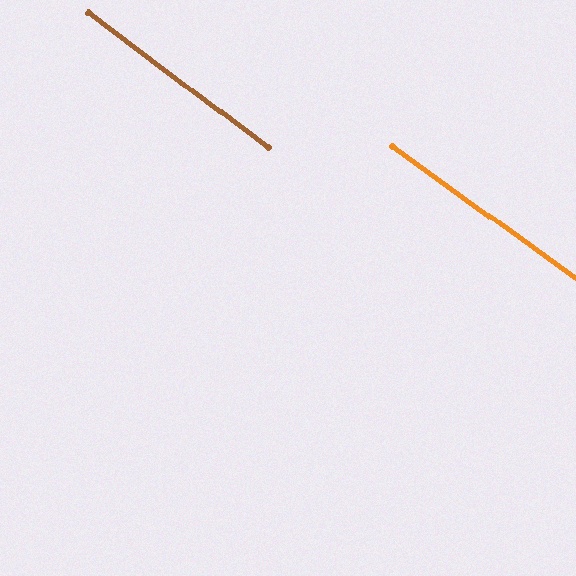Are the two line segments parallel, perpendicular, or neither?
Parallel — their directions differ by only 1.0°.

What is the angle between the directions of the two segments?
Approximately 1 degree.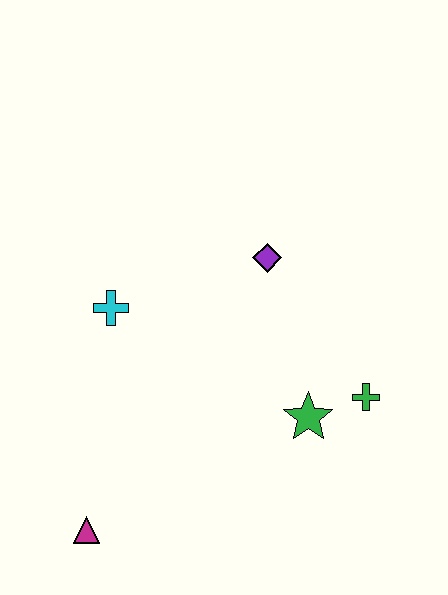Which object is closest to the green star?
The green cross is closest to the green star.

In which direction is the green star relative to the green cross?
The green star is to the left of the green cross.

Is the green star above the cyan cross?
No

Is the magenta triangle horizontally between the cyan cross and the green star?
No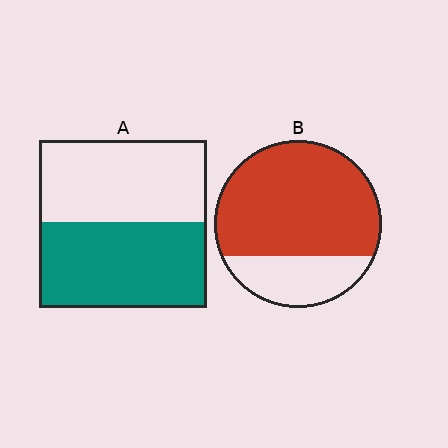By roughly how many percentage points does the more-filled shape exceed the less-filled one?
By roughly 20 percentage points (B over A).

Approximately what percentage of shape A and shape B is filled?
A is approximately 50% and B is approximately 75%.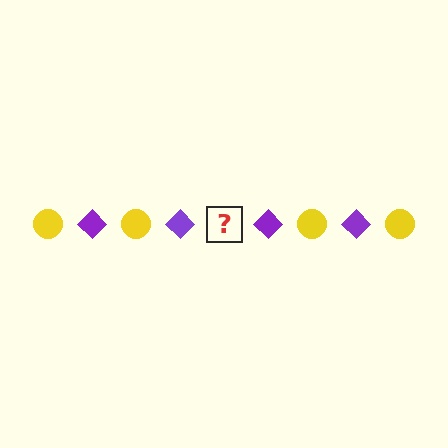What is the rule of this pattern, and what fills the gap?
The rule is that the pattern alternates between yellow circle and purple diamond. The gap should be filled with a yellow circle.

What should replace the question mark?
The question mark should be replaced with a yellow circle.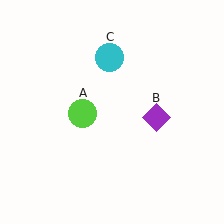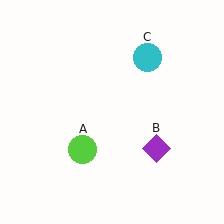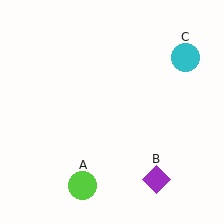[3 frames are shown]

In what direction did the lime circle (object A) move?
The lime circle (object A) moved down.